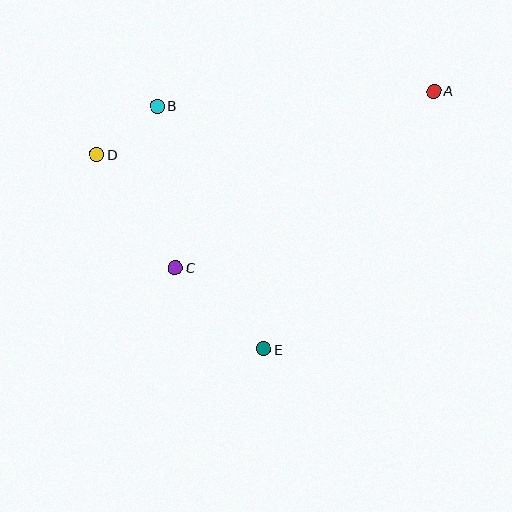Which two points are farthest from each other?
Points A and D are farthest from each other.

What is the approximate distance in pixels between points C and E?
The distance between C and E is approximately 120 pixels.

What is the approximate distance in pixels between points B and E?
The distance between B and E is approximately 265 pixels.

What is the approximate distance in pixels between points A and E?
The distance between A and E is approximately 309 pixels.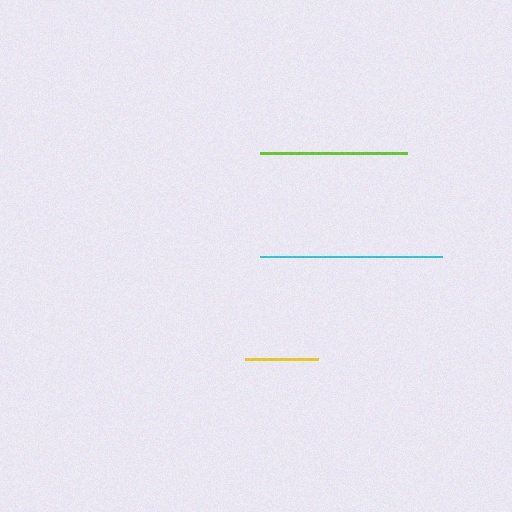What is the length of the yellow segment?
The yellow segment is approximately 73 pixels long.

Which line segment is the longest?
The cyan line is the longest at approximately 182 pixels.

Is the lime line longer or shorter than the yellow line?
The lime line is longer than the yellow line.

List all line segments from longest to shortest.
From longest to shortest: cyan, lime, yellow.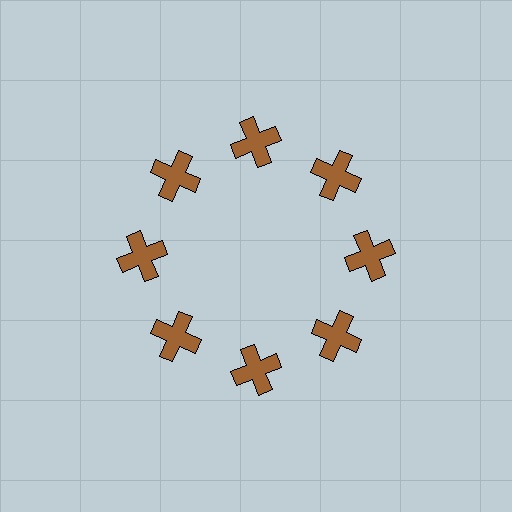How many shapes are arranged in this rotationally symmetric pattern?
There are 8 shapes, arranged in 8 groups of 1.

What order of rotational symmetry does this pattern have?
This pattern has 8-fold rotational symmetry.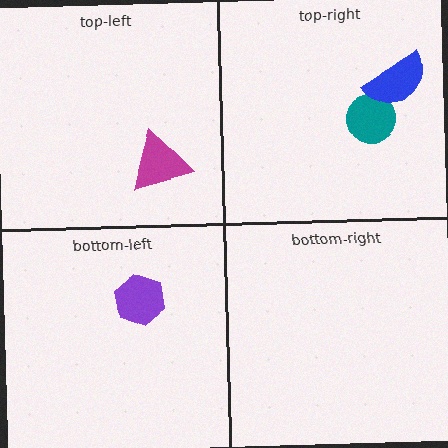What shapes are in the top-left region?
The magenta triangle.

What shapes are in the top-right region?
The teal circle, the blue semicircle.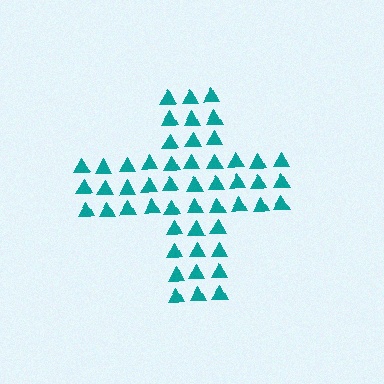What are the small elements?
The small elements are triangles.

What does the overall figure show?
The overall figure shows a cross.